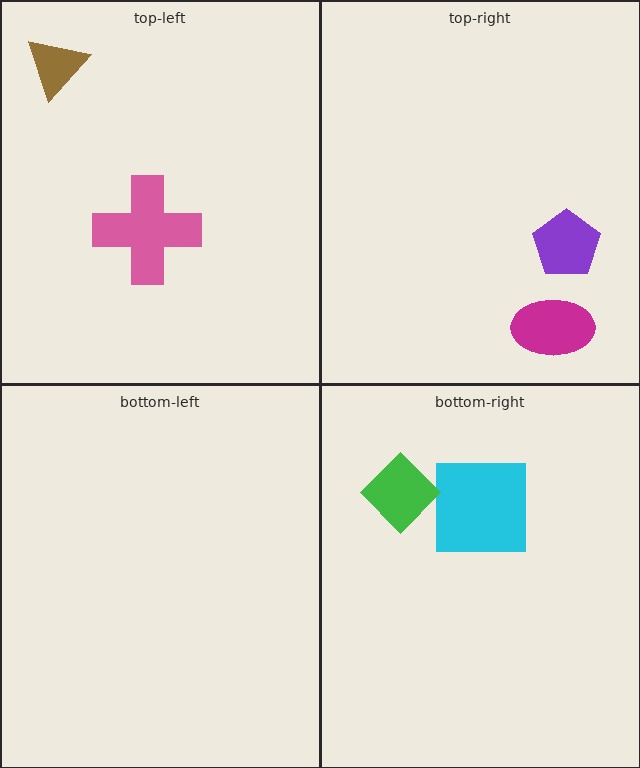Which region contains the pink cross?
The top-left region.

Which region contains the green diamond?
The bottom-right region.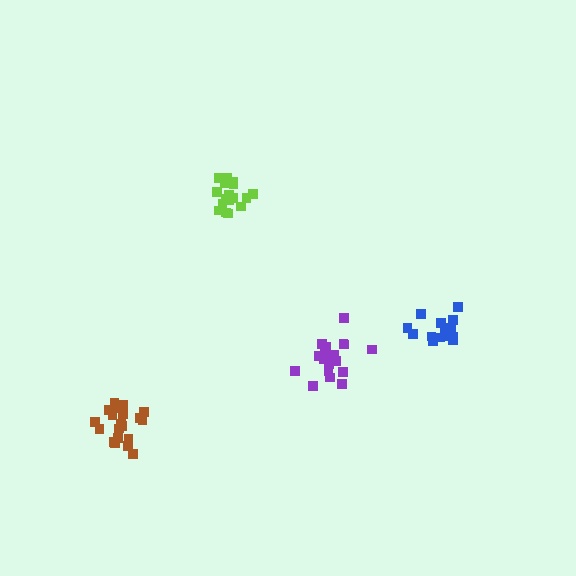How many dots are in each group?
Group 1: 19 dots, Group 2: 20 dots, Group 3: 17 dots, Group 4: 15 dots (71 total).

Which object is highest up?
The lime cluster is topmost.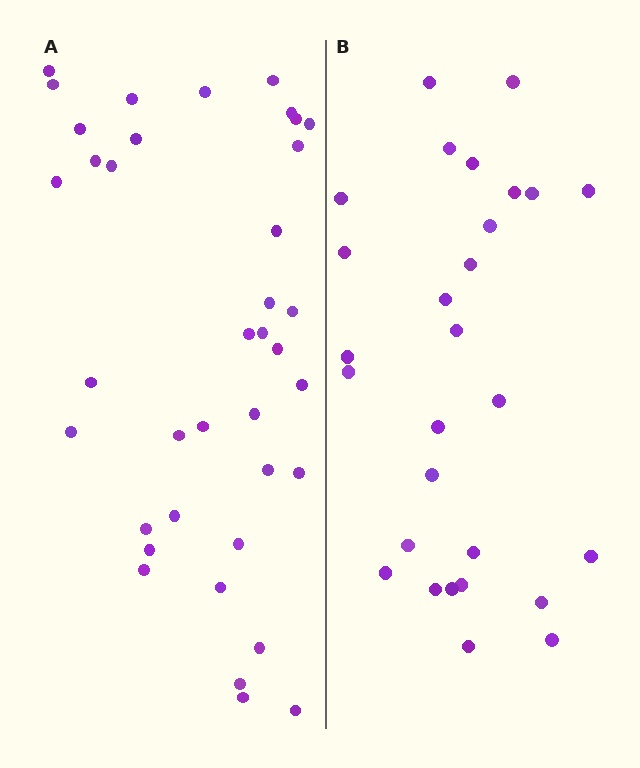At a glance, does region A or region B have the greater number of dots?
Region A (the left region) has more dots.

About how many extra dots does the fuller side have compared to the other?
Region A has roughly 10 or so more dots than region B.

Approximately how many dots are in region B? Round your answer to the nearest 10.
About 30 dots. (The exact count is 28, which rounds to 30.)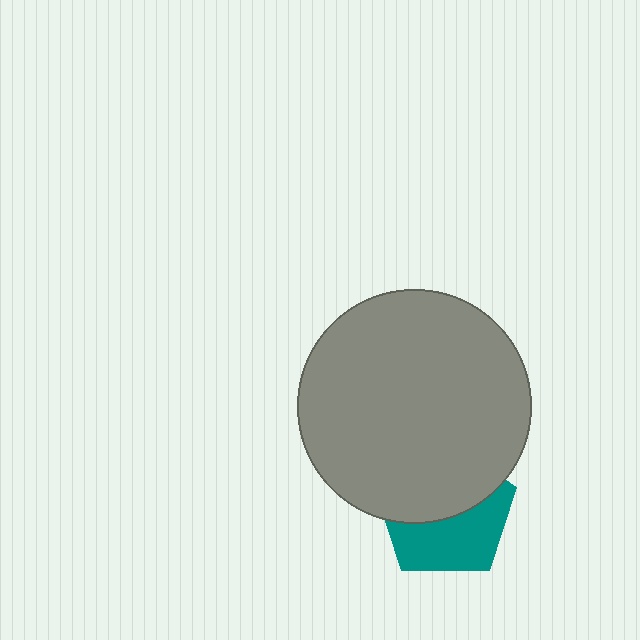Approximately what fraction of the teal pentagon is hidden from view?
Roughly 52% of the teal pentagon is hidden behind the gray circle.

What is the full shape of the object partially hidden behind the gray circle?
The partially hidden object is a teal pentagon.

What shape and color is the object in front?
The object in front is a gray circle.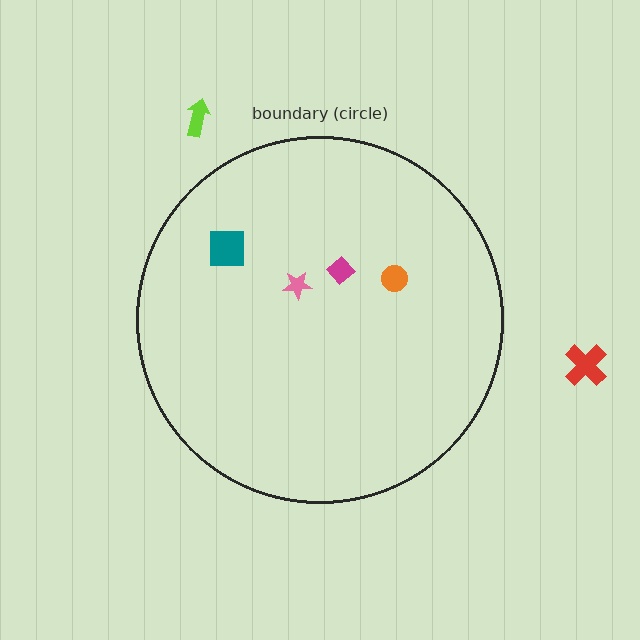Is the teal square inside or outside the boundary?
Inside.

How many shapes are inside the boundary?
4 inside, 2 outside.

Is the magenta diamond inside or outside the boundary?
Inside.